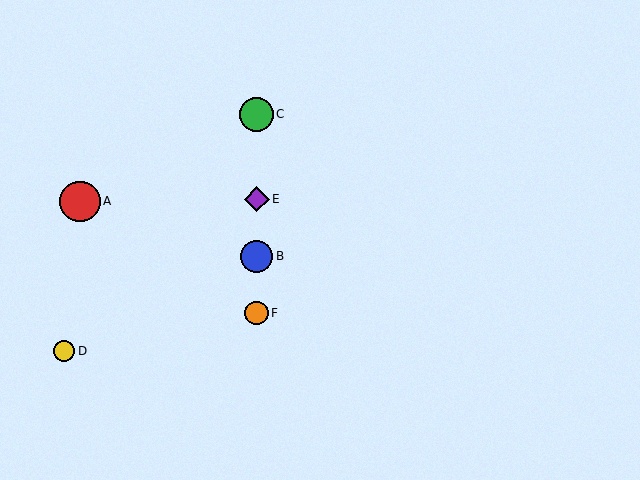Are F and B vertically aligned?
Yes, both are at x≈257.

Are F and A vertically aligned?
No, F is at x≈257 and A is at x≈80.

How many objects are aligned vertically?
4 objects (B, C, E, F) are aligned vertically.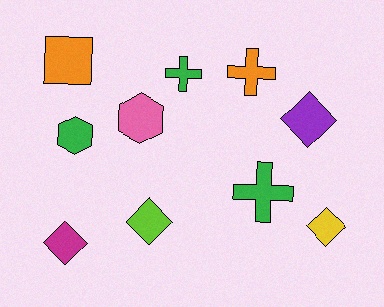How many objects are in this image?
There are 10 objects.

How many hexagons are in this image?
There are 2 hexagons.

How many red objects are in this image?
There are no red objects.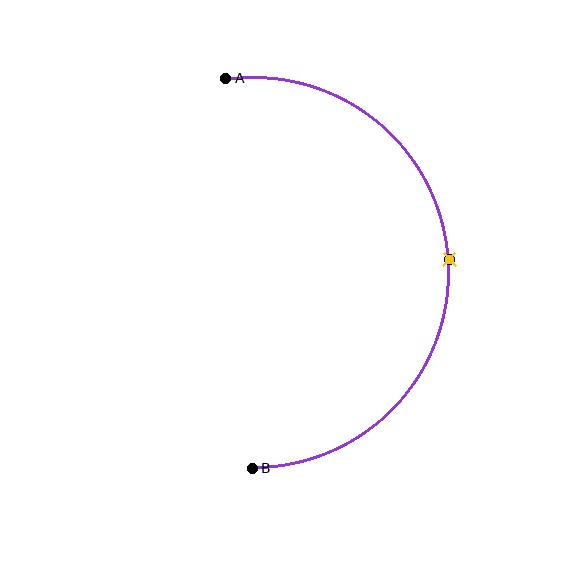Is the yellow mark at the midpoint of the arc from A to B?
Yes. The yellow mark lies on the arc at equal arc-length from both A and B — it is the arc midpoint.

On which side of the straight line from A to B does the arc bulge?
The arc bulges to the right of the straight line connecting A and B.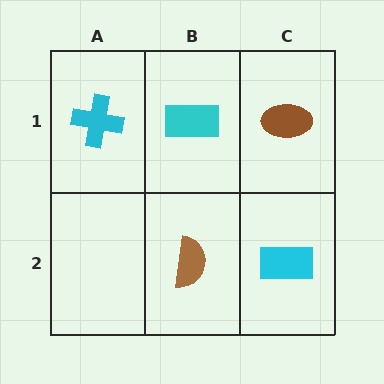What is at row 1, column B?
A cyan rectangle.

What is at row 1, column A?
A cyan cross.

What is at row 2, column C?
A cyan rectangle.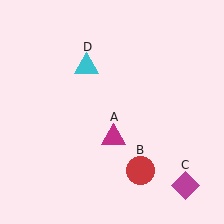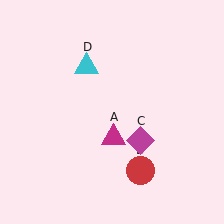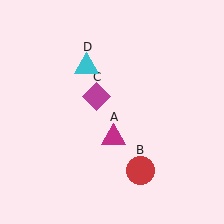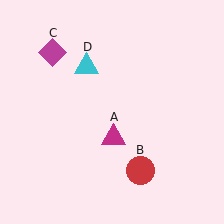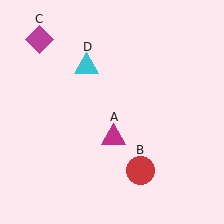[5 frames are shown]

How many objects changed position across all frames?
1 object changed position: magenta diamond (object C).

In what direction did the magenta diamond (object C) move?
The magenta diamond (object C) moved up and to the left.